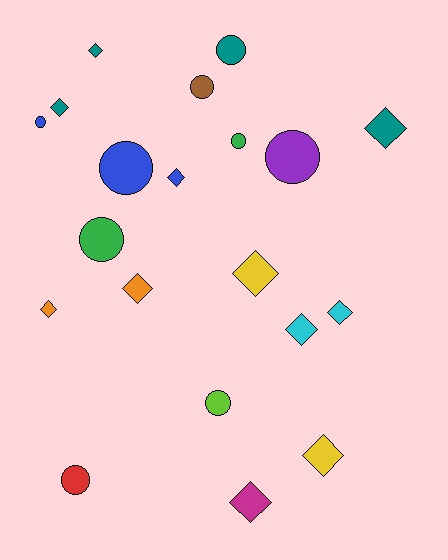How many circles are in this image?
There are 9 circles.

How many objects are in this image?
There are 20 objects.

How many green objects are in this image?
There are 2 green objects.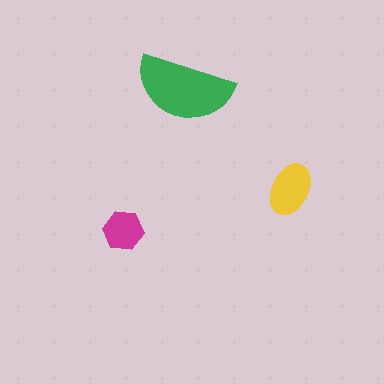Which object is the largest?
The green semicircle.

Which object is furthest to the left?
The magenta hexagon is leftmost.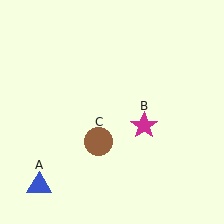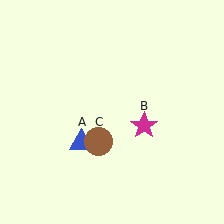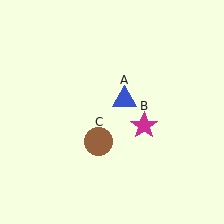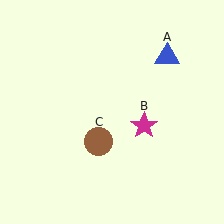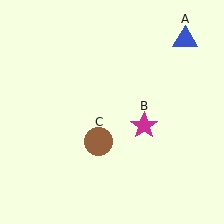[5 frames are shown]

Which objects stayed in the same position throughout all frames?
Magenta star (object B) and brown circle (object C) remained stationary.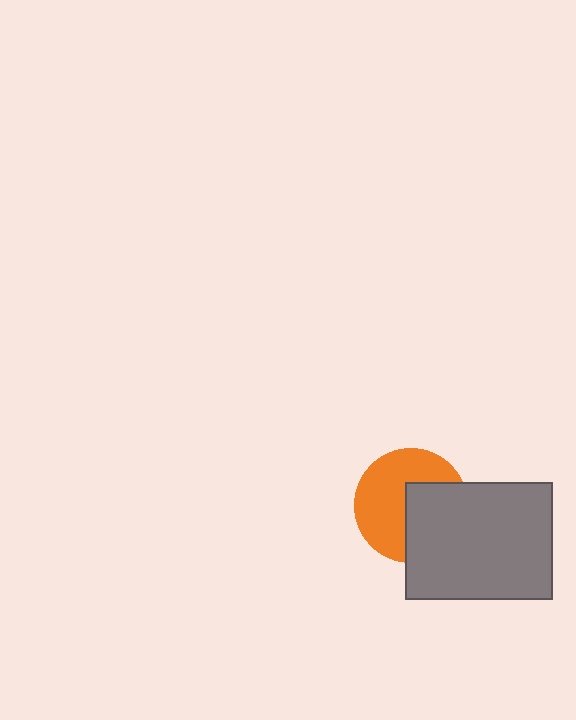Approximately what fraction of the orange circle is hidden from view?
Roughly 42% of the orange circle is hidden behind the gray rectangle.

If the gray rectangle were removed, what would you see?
You would see the complete orange circle.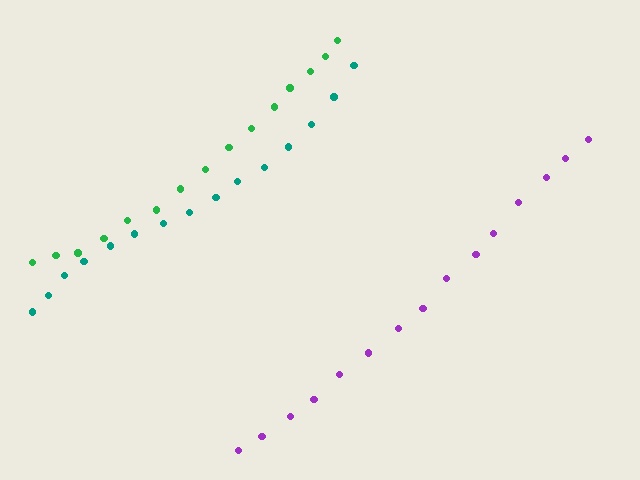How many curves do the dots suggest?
There are 3 distinct paths.